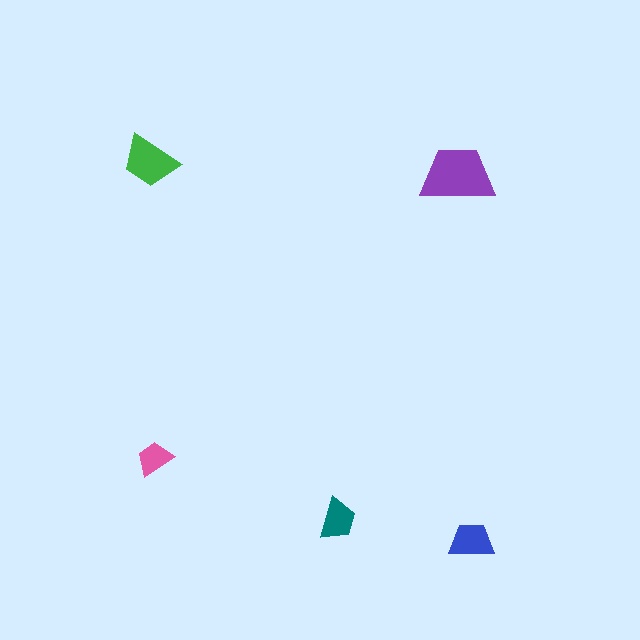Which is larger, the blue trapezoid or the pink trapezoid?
The blue one.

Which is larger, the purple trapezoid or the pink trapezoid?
The purple one.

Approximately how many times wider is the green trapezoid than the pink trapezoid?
About 1.5 times wider.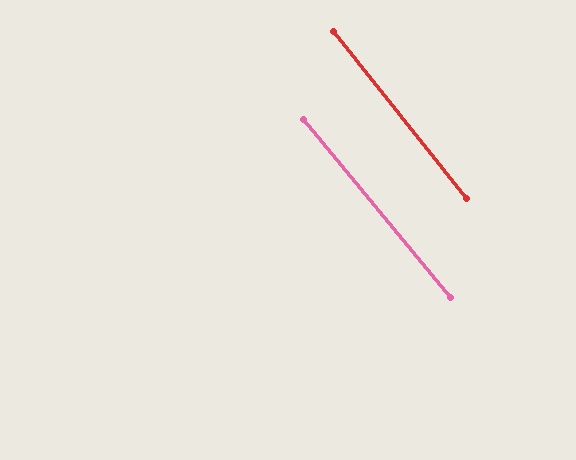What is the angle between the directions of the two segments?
Approximately 1 degree.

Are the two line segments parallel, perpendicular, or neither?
Parallel — their directions differ by only 0.9°.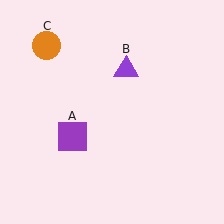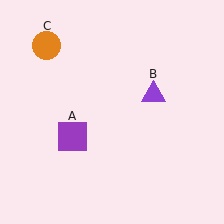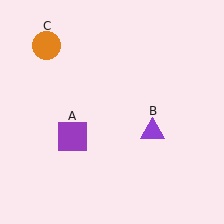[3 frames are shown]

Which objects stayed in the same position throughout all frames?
Purple square (object A) and orange circle (object C) remained stationary.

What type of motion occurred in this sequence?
The purple triangle (object B) rotated clockwise around the center of the scene.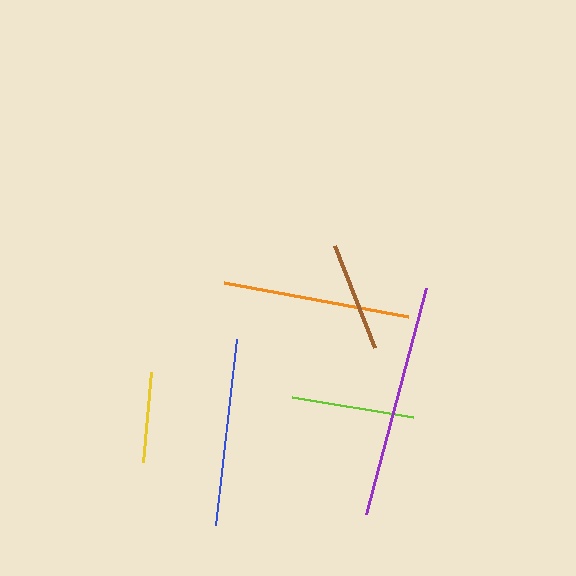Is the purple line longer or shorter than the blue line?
The purple line is longer than the blue line.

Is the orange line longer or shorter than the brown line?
The orange line is longer than the brown line.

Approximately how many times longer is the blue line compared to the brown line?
The blue line is approximately 1.7 times the length of the brown line.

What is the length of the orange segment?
The orange segment is approximately 186 pixels long.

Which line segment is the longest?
The purple line is the longest at approximately 235 pixels.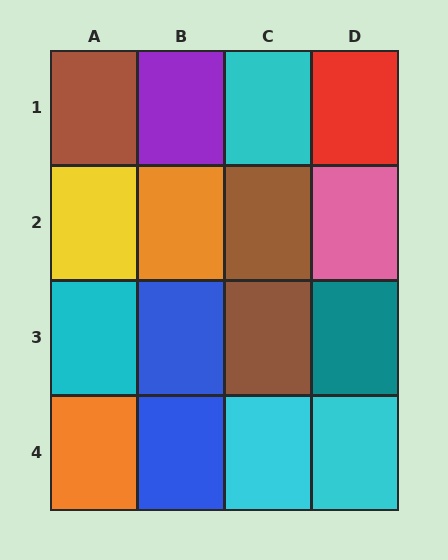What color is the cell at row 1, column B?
Purple.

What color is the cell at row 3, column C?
Brown.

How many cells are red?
1 cell is red.